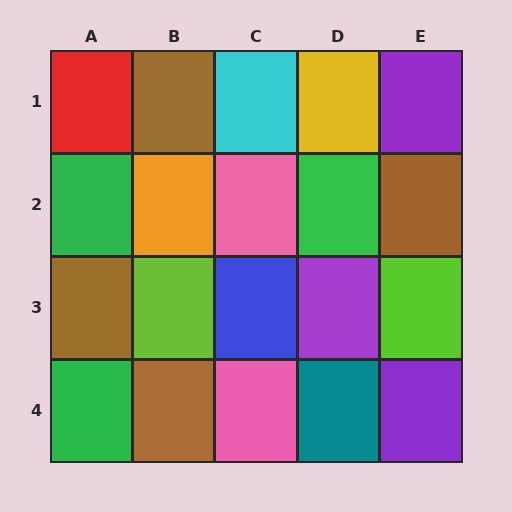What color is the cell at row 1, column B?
Brown.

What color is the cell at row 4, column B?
Brown.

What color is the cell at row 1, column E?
Purple.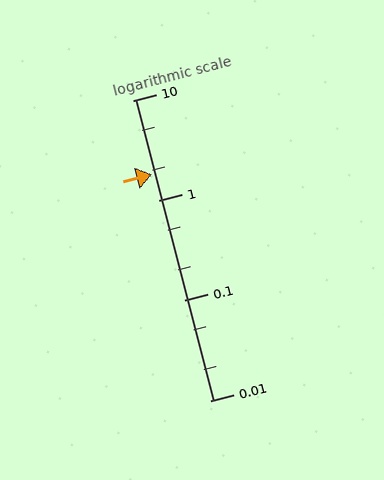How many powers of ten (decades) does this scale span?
The scale spans 3 decades, from 0.01 to 10.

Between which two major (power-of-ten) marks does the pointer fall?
The pointer is between 1 and 10.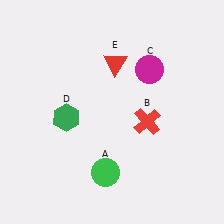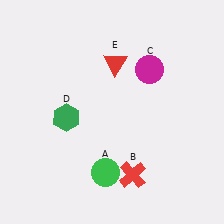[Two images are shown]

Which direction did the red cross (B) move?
The red cross (B) moved down.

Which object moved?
The red cross (B) moved down.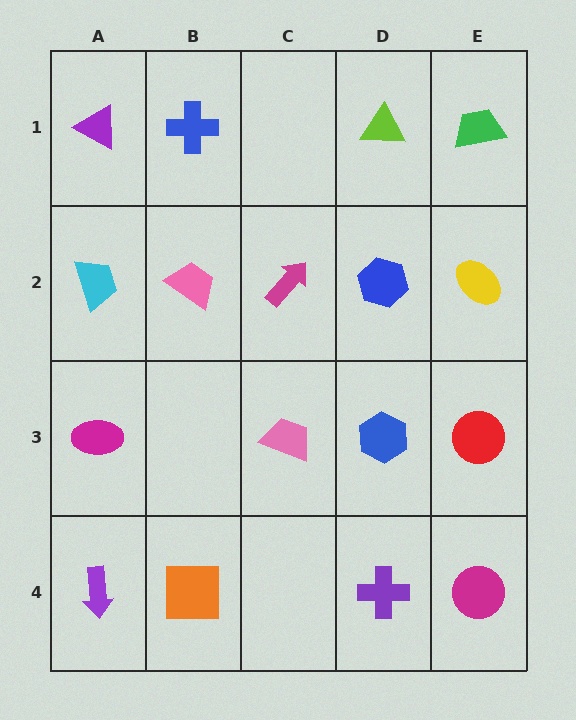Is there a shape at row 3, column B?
No, that cell is empty.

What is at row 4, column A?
A purple arrow.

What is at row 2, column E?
A yellow ellipse.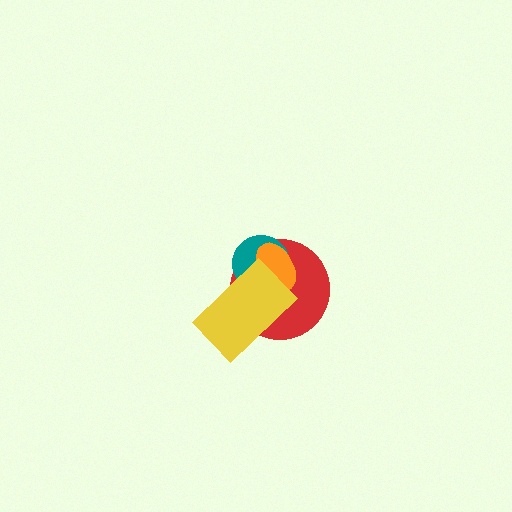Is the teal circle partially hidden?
Yes, it is partially covered by another shape.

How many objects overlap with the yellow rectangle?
3 objects overlap with the yellow rectangle.